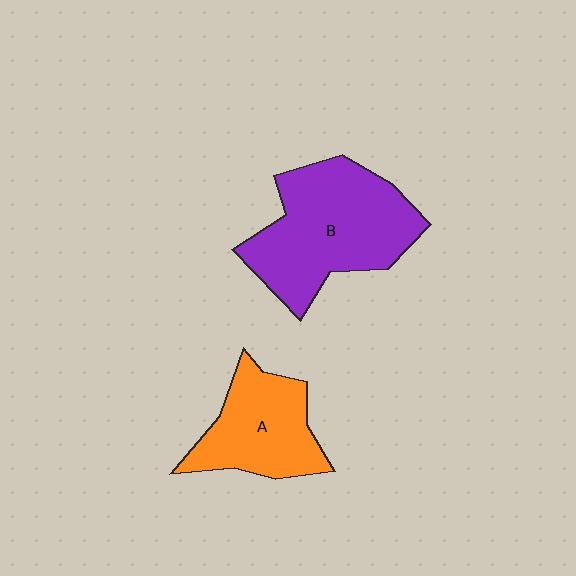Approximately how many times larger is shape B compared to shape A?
Approximately 1.6 times.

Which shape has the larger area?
Shape B (purple).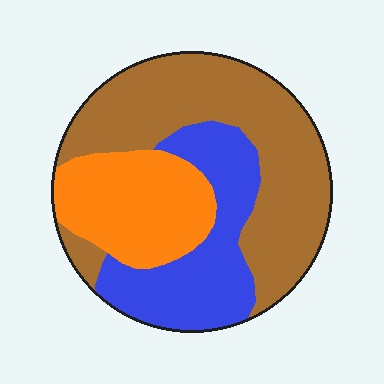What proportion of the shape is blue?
Blue covers around 25% of the shape.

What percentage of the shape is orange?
Orange covers roughly 25% of the shape.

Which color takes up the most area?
Brown, at roughly 50%.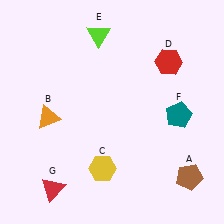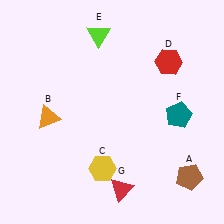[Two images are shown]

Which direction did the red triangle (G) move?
The red triangle (G) moved right.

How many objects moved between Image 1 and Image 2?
1 object moved between the two images.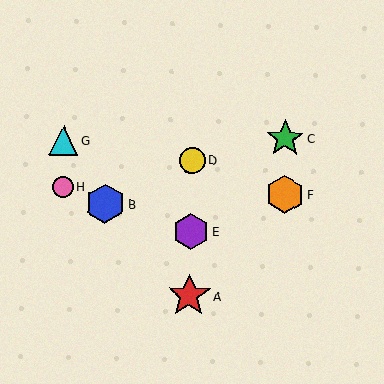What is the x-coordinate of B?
Object B is at x≈106.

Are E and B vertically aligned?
No, E is at x≈191 and B is at x≈106.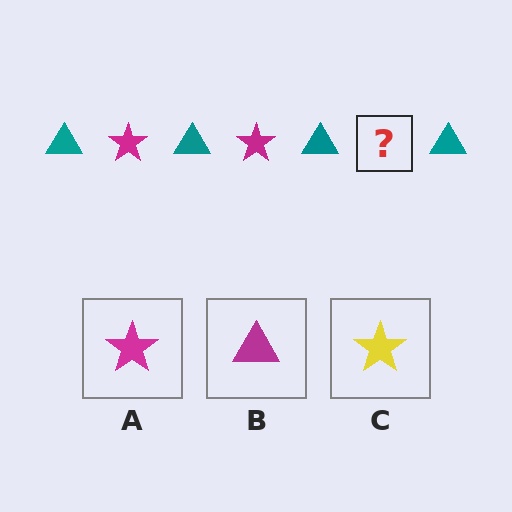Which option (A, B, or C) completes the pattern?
A.